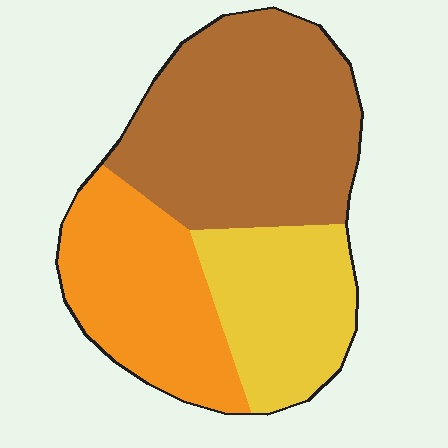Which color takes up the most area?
Brown, at roughly 45%.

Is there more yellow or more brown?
Brown.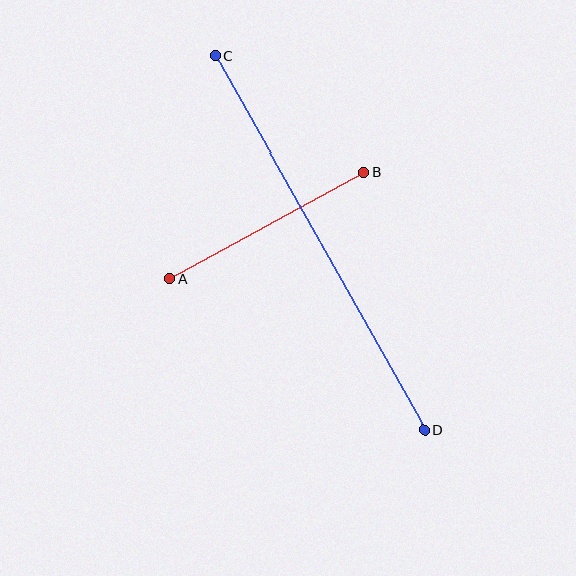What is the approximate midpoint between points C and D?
The midpoint is at approximately (320, 243) pixels.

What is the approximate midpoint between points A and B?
The midpoint is at approximately (267, 225) pixels.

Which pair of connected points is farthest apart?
Points C and D are farthest apart.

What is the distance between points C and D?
The distance is approximately 429 pixels.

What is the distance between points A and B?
The distance is approximately 221 pixels.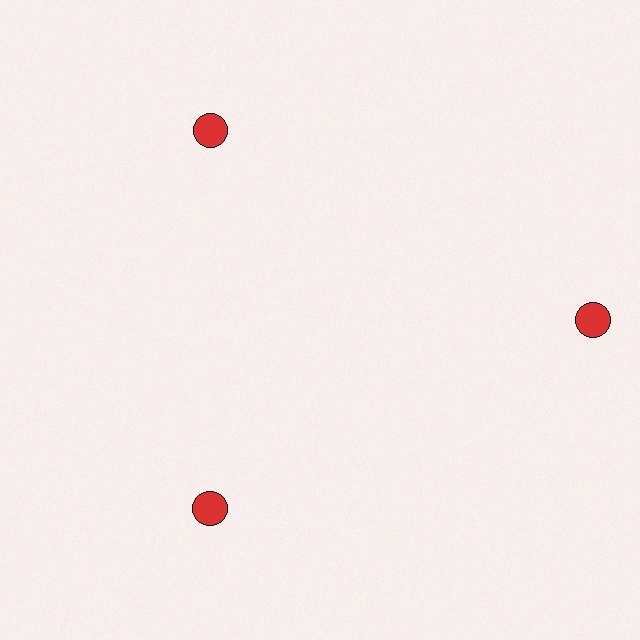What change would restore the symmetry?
The symmetry would be restored by moving it inward, back onto the ring so that all 3 circles sit at equal angles and equal distance from the center.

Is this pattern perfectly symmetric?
No. The 3 red circles are arranged in a ring, but one element near the 3 o'clock position is pushed outward from the center, breaking the 3-fold rotational symmetry.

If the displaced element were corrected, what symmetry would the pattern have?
It would have 3-fold rotational symmetry — the pattern would map onto itself every 120 degrees.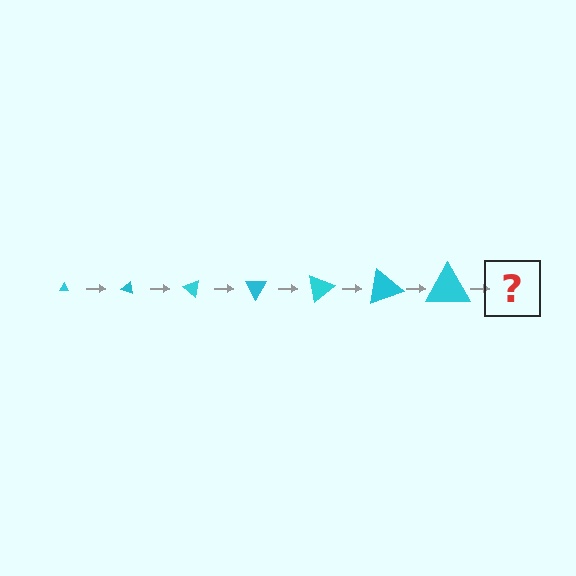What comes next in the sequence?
The next element should be a triangle, larger than the previous one and rotated 140 degrees from the start.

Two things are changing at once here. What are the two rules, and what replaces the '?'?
The two rules are that the triangle grows larger each step and it rotates 20 degrees each step. The '?' should be a triangle, larger than the previous one and rotated 140 degrees from the start.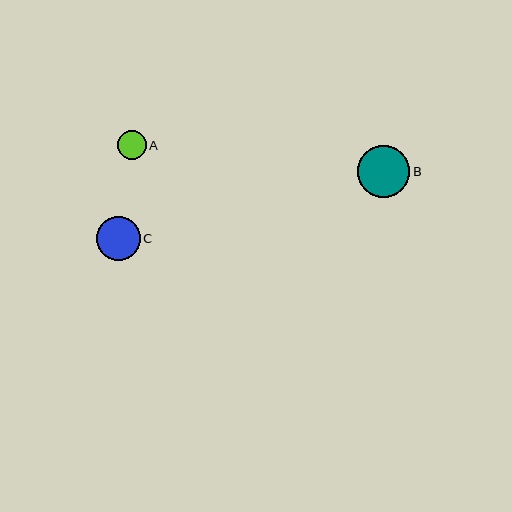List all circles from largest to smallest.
From largest to smallest: B, C, A.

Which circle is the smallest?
Circle A is the smallest with a size of approximately 29 pixels.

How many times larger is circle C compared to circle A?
Circle C is approximately 1.5 times the size of circle A.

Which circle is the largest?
Circle B is the largest with a size of approximately 52 pixels.